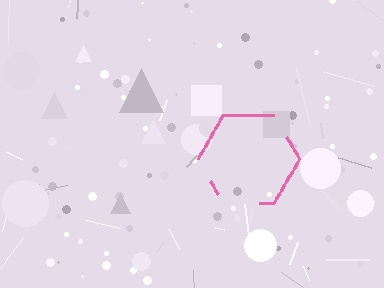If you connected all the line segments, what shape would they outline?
They would outline a hexagon.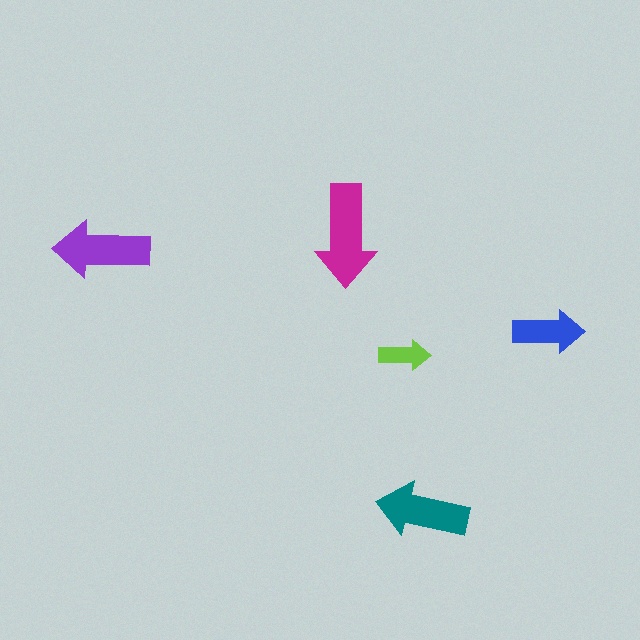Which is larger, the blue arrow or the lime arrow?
The blue one.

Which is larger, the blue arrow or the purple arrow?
The purple one.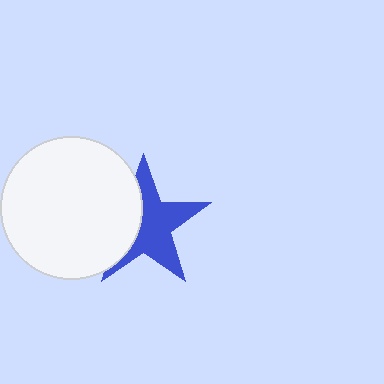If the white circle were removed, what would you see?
You would see the complete blue star.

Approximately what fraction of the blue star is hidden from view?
Roughly 38% of the blue star is hidden behind the white circle.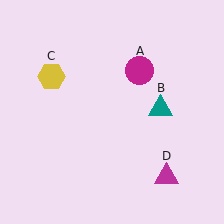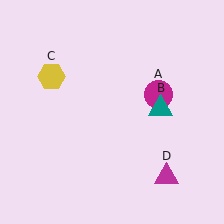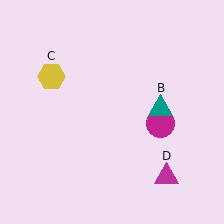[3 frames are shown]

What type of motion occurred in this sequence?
The magenta circle (object A) rotated clockwise around the center of the scene.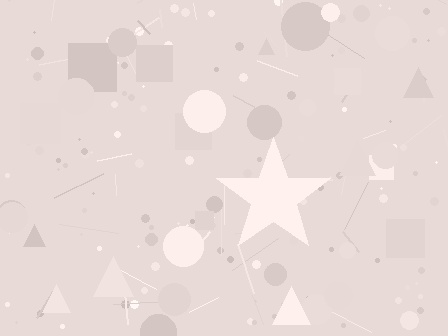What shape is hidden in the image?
A star is hidden in the image.